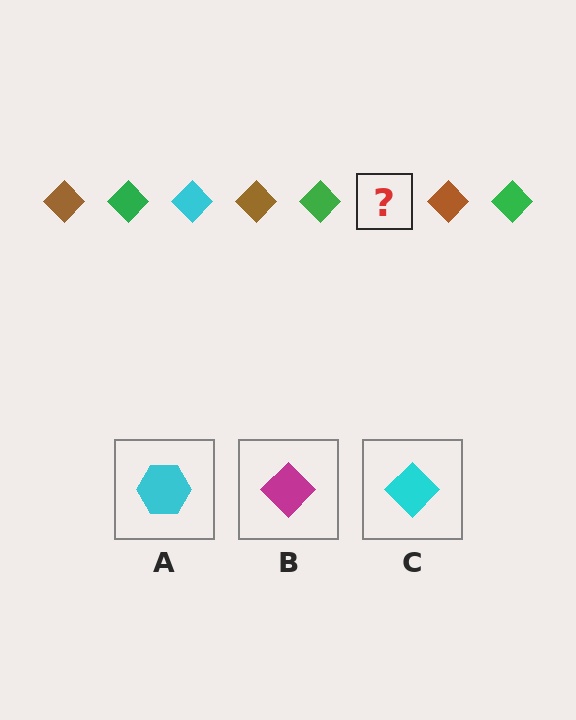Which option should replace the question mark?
Option C.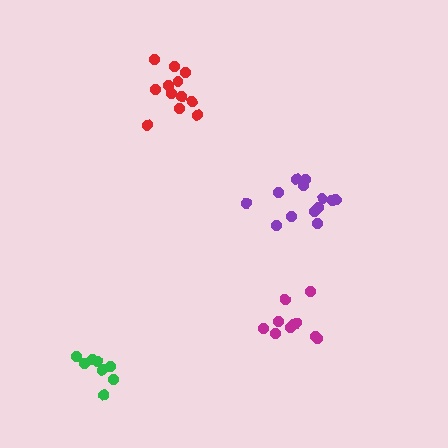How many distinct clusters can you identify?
There are 4 distinct clusters.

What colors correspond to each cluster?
The clusters are colored: green, magenta, red, purple.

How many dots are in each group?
Group 1: 8 dots, Group 2: 10 dots, Group 3: 12 dots, Group 4: 13 dots (43 total).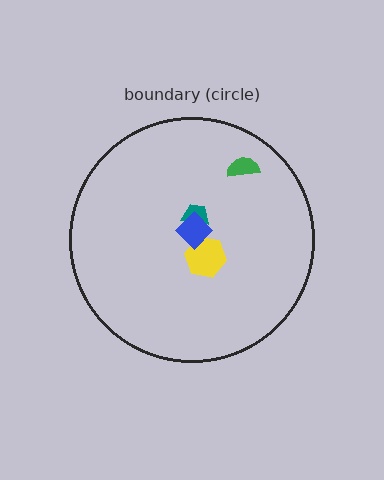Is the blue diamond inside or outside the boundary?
Inside.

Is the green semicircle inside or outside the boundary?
Inside.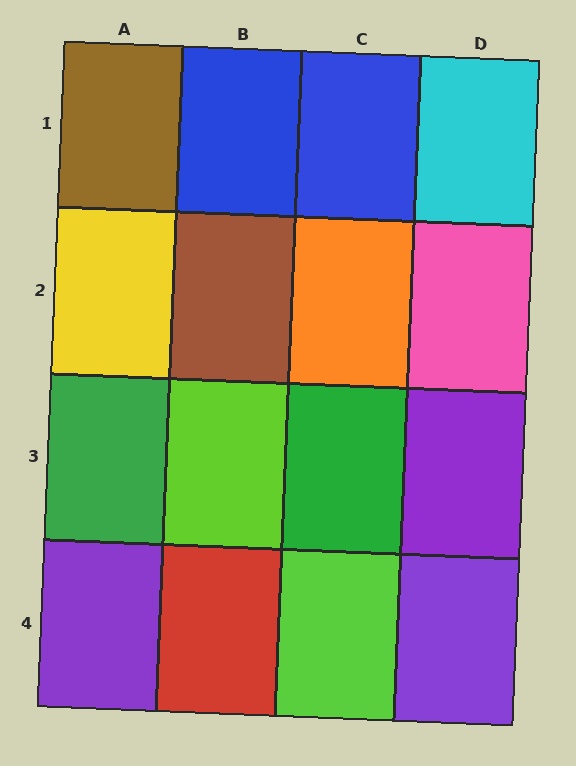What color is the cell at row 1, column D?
Cyan.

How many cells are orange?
1 cell is orange.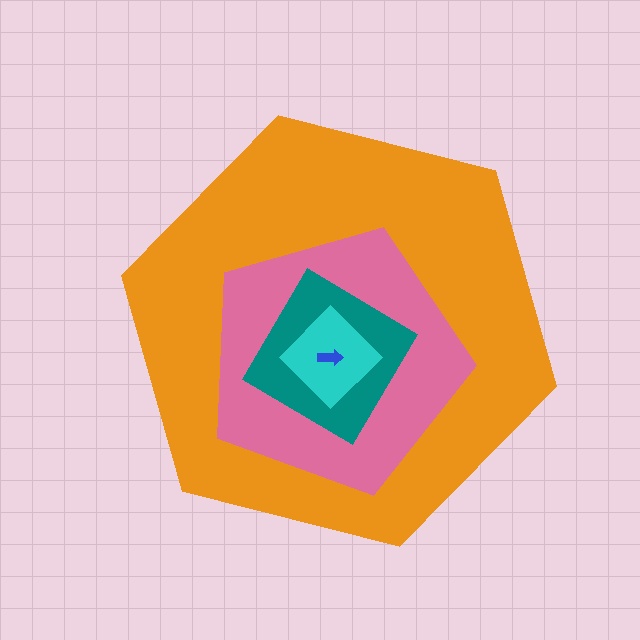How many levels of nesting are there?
5.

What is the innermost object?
The blue arrow.